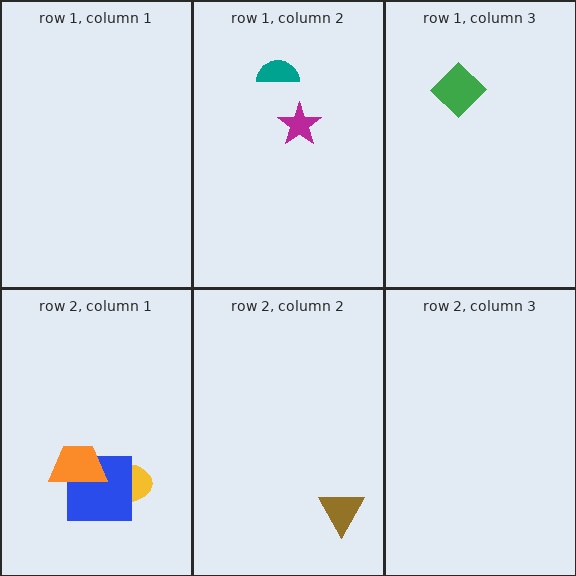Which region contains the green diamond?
The row 1, column 3 region.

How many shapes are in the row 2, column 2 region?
1.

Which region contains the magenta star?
The row 1, column 2 region.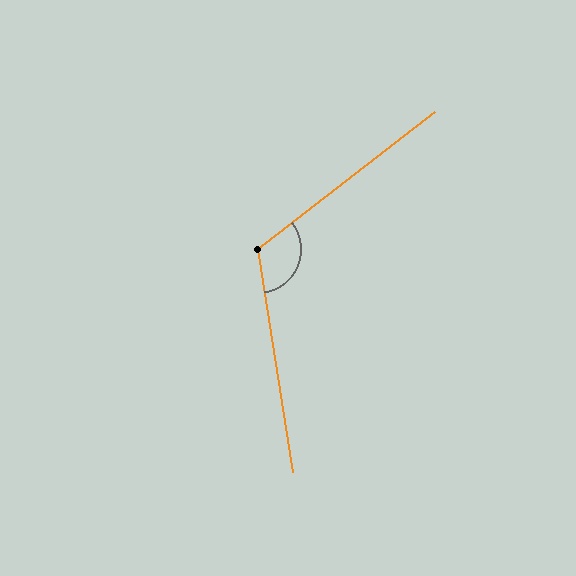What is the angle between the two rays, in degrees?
Approximately 119 degrees.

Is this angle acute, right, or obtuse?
It is obtuse.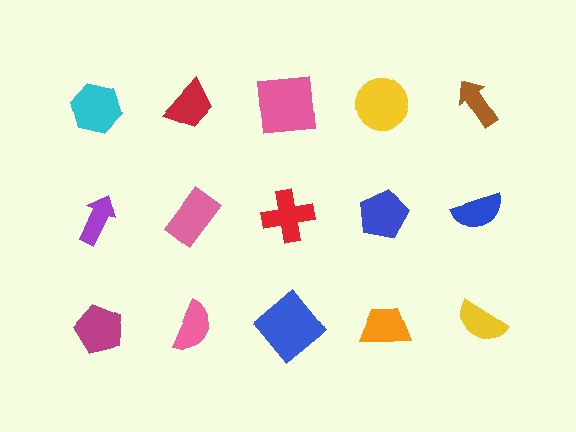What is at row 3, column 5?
A yellow semicircle.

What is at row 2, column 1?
A purple arrow.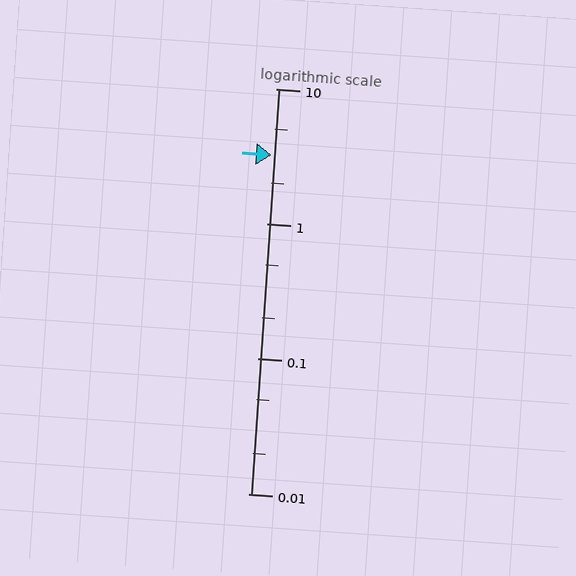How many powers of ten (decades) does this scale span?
The scale spans 3 decades, from 0.01 to 10.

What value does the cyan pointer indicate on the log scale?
The pointer indicates approximately 3.2.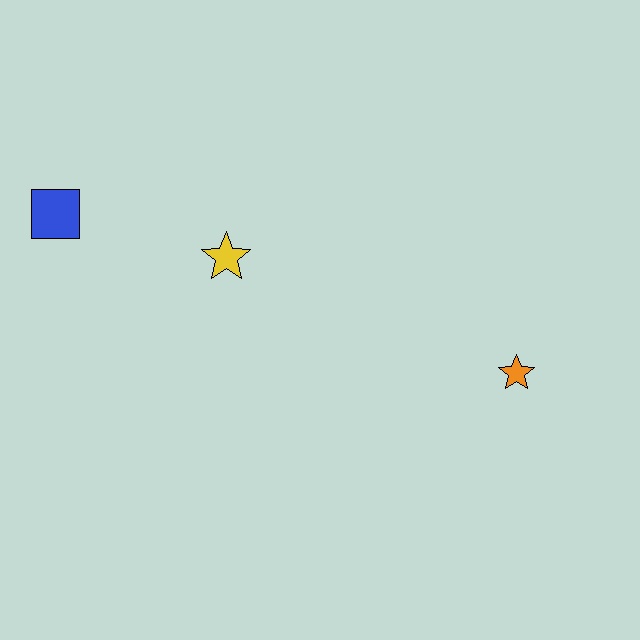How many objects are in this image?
There are 3 objects.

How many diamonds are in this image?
There are no diamonds.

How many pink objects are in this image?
There are no pink objects.